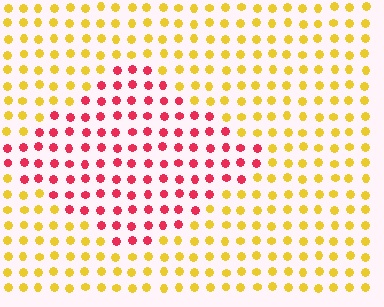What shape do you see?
I see a diamond.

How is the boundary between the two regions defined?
The boundary is defined purely by a slight shift in hue (about 64 degrees). Spacing, size, and orientation are identical on both sides.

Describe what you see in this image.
The image is filled with small yellow elements in a uniform arrangement. A diamond-shaped region is visible where the elements are tinted to a slightly different hue, forming a subtle color boundary.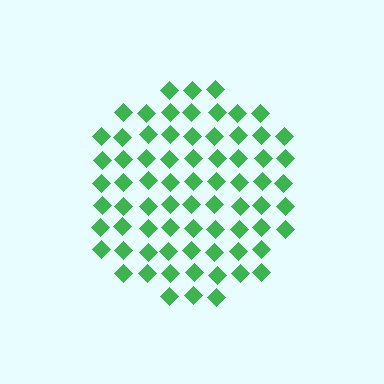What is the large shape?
The large shape is a circle.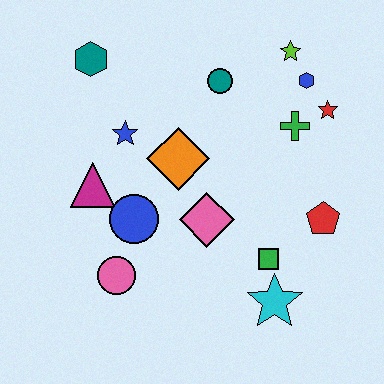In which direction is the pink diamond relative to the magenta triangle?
The pink diamond is to the right of the magenta triangle.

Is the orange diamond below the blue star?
Yes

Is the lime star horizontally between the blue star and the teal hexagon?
No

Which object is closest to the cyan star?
The green square is closest to the cyan star.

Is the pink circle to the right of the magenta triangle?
Yes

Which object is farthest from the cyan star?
The teal hexagon is farthest from the cyan star.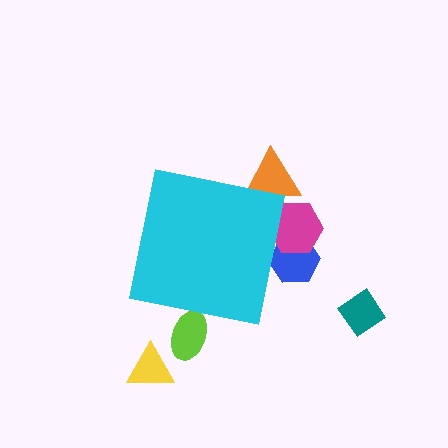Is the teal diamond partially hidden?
No, the teal diamond is fully visible.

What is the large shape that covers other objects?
A cyan square.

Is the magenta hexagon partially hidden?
Yes, the magenta hexagon is partially hidden behind the cyan square.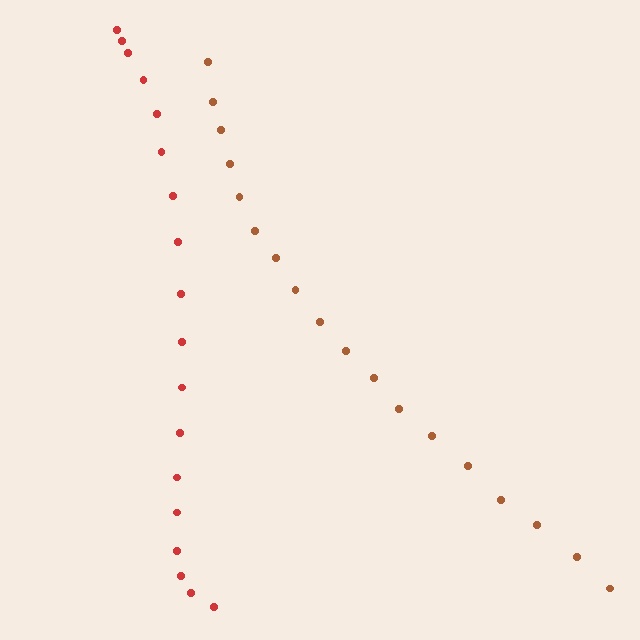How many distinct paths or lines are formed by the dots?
There are 2 distinct paths.